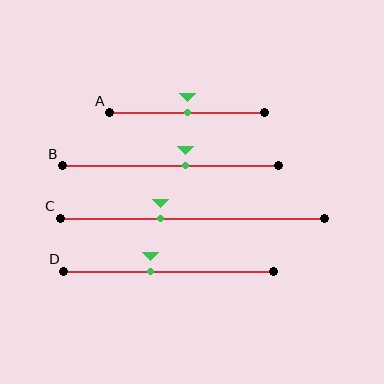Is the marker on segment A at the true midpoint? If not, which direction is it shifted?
Yes, the marker on segment A is at the true midpoint.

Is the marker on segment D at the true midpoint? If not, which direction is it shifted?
No, the marker on segment D is shifted to the left by about 8% of the segment length.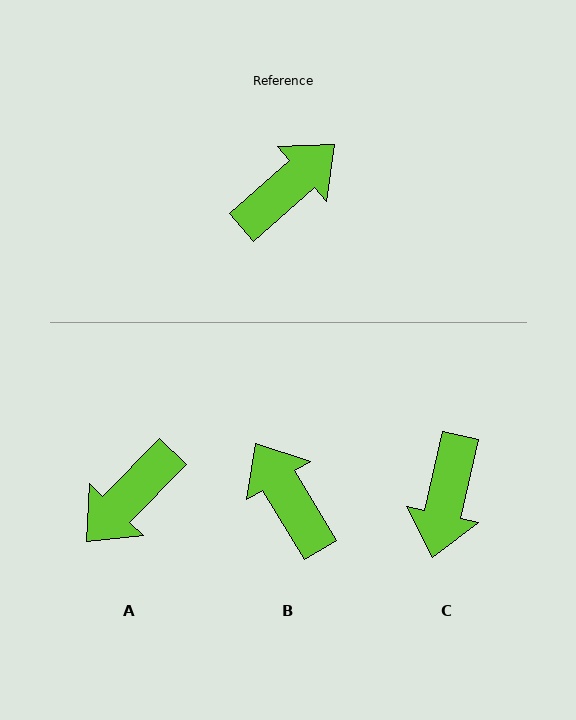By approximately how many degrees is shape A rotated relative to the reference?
Approximately 176 degrees clockwise.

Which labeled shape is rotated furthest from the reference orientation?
A, about 176 degrees away.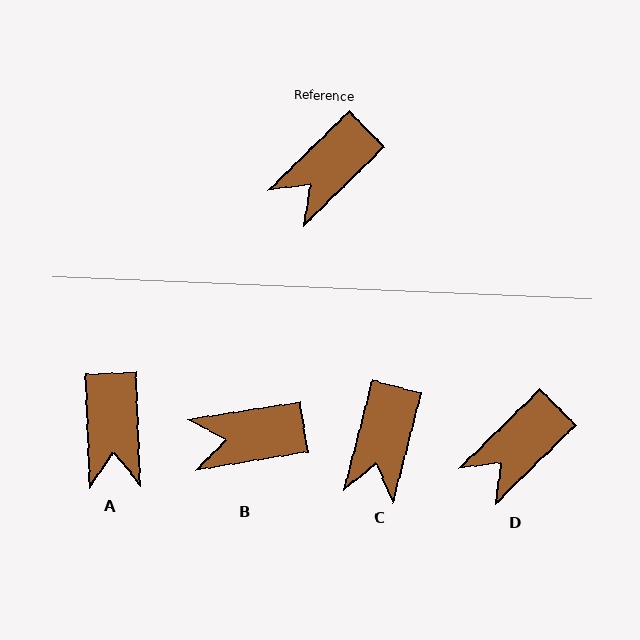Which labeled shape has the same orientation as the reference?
D.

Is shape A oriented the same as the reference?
No, it is off by about 48 degrees.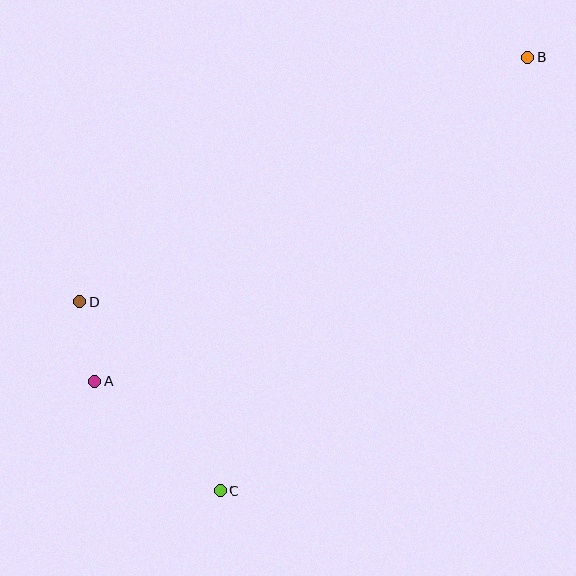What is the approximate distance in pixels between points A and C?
The distance between A and C is approximately 166 pixels.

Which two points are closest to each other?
Points A and D are closest to each other.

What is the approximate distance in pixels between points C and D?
The distance between C and D is approximately 235 pixels.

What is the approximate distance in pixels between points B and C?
The distance between B and C is approximately 531 pixels.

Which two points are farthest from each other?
Points A and B are farthest from each other.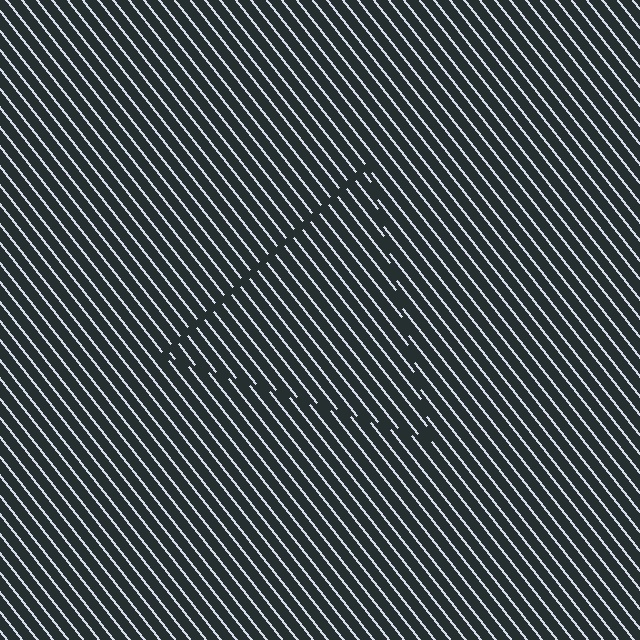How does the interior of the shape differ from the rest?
The interior of the shape contains the same grating, shifted by half a period — the contour is defined by the phase discontinuity where line-ends from the inner and outer gratings abut.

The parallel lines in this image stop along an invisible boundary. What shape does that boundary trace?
An illusory triangle. The interior of the shape contains the same grating, shifted by half a period — the contour is defined by the phase discontinuity where line-ends from the inner and outer gratings abut.